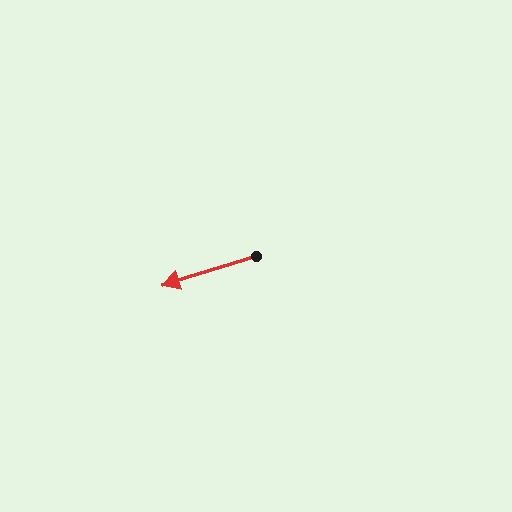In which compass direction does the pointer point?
West.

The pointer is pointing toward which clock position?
Roughly 8 o'clock.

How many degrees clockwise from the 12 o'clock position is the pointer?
Approximately 253 degrees.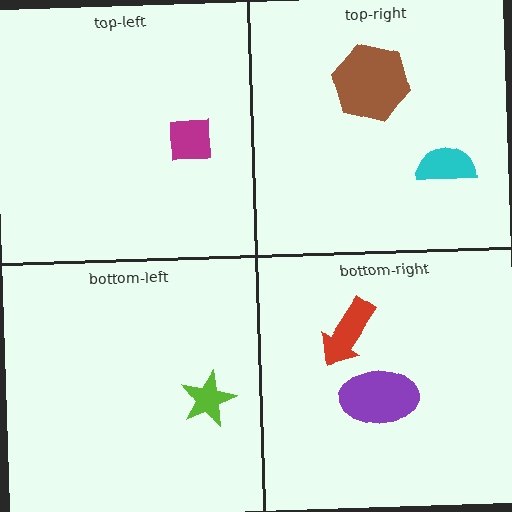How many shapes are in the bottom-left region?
1.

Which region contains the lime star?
The bottom-left region.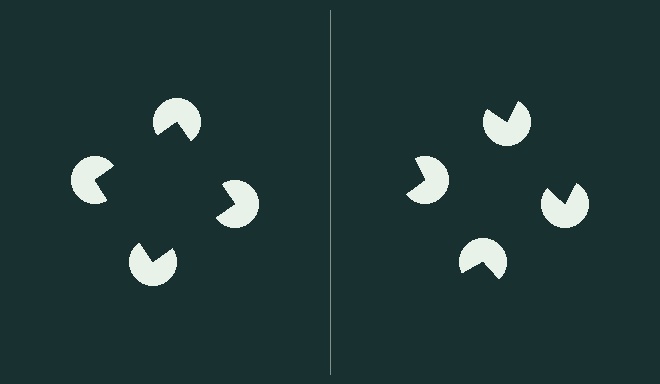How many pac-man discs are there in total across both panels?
8 — 4 on each side.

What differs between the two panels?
The pac-man discs are positioned identically on both sides; only the wedge orientations differ. On the left they align to a square; on the right they are misaligned.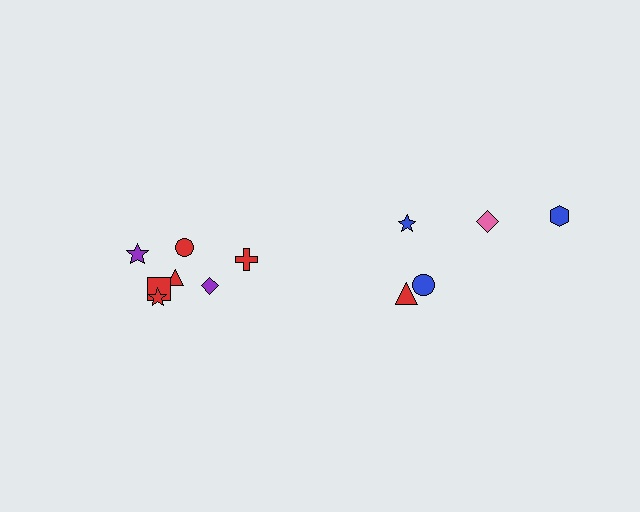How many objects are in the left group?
There are 7 objects.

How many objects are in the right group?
There are 5 objects.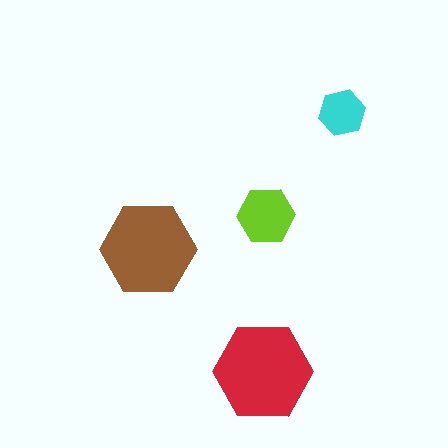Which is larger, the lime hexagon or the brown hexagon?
The brown one.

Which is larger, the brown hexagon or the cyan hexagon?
The brown one.